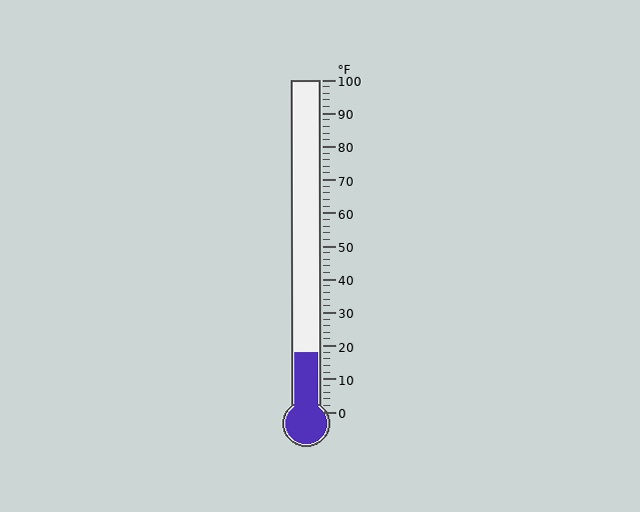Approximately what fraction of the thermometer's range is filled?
The thermometer is filled to approximately 20% of its range.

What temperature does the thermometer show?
The thermometer shows approximately 18°F.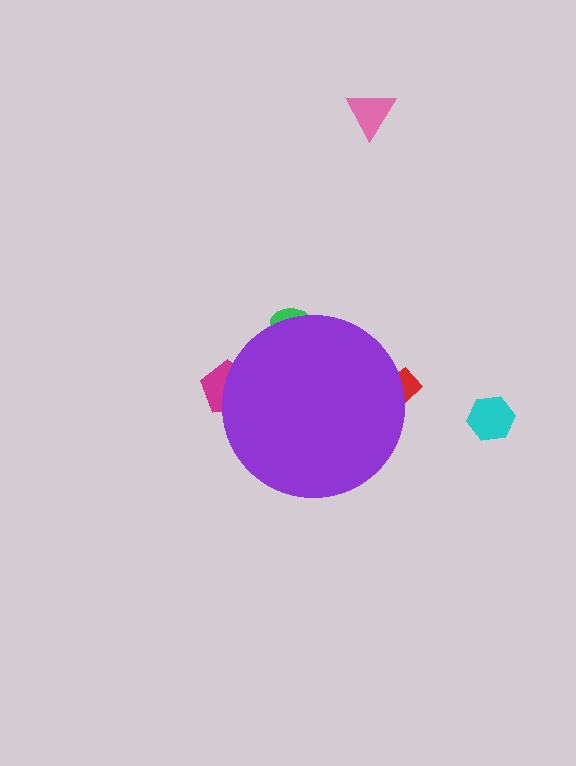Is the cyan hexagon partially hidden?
No, the cyan hexagon is fully visible.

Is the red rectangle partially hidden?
Yes, the red rectangle is partially hidden behind the purple circle.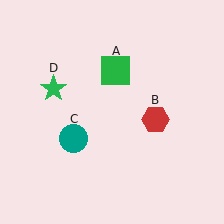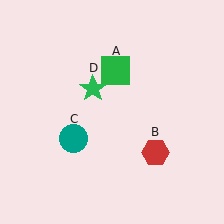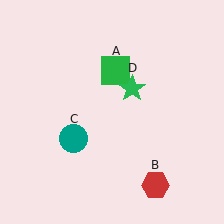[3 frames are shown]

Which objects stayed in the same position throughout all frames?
Green square (object A) and teal circle (object C) remained stationary.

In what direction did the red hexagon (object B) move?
The red hexagon (object B) moved down.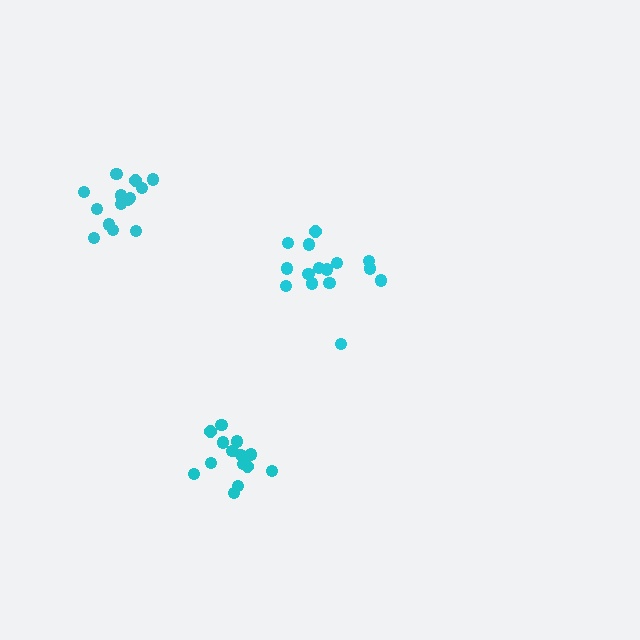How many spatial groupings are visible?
There are 3 spatial groupings.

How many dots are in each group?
Group 1: 14 dots, Group 2: 14 dots, Group 3: 15 dots (43 total).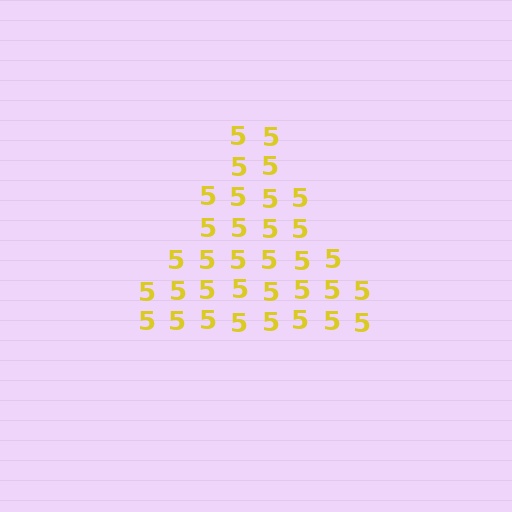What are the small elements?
The small elements are digit 5's.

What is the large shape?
The large shape is a triangle.